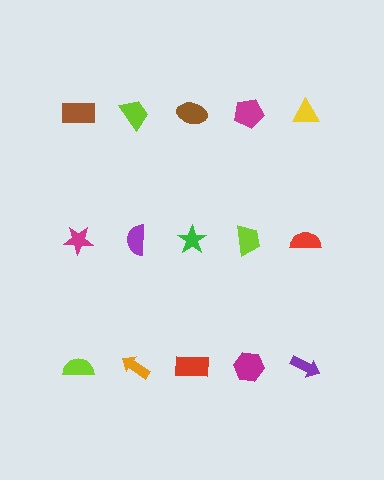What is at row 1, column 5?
A yellow triangle.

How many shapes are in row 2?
5 shapes.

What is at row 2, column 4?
A lime trapezoid.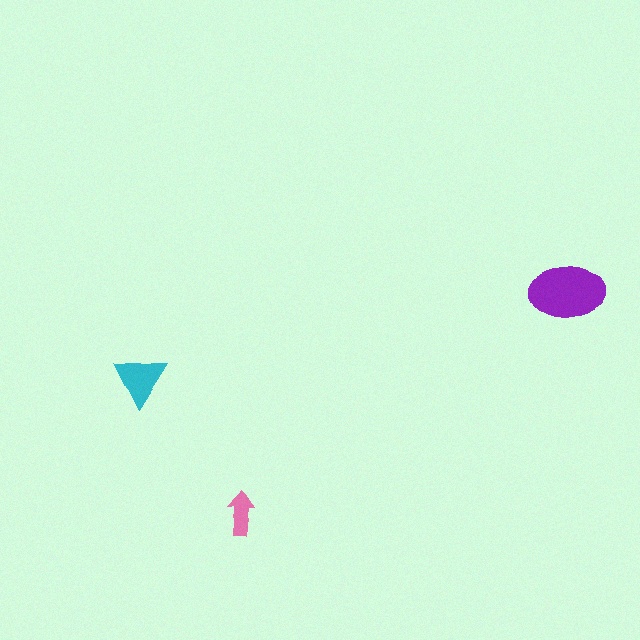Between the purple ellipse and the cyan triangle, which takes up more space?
The purple ellipse.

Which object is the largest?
The purple ellipse.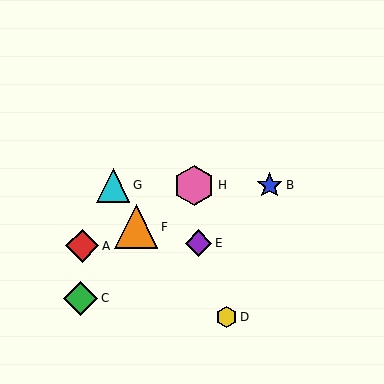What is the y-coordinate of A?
Object A is at y≈246.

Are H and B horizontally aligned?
Yes, both are at y≈185.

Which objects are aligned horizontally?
Objects B, G, H are aligned horizontally.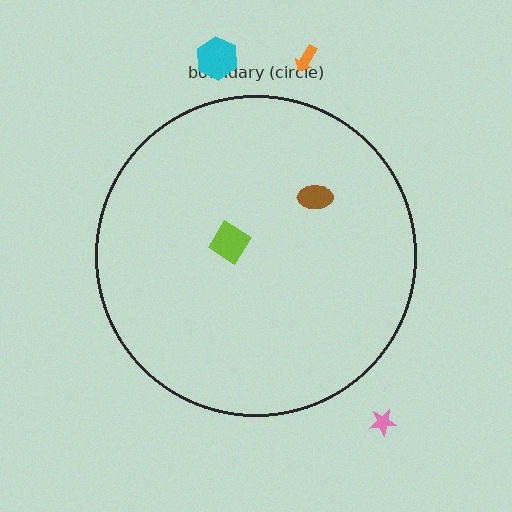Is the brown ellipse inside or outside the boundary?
Inside.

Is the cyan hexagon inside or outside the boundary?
Outside.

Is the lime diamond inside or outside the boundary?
Inside.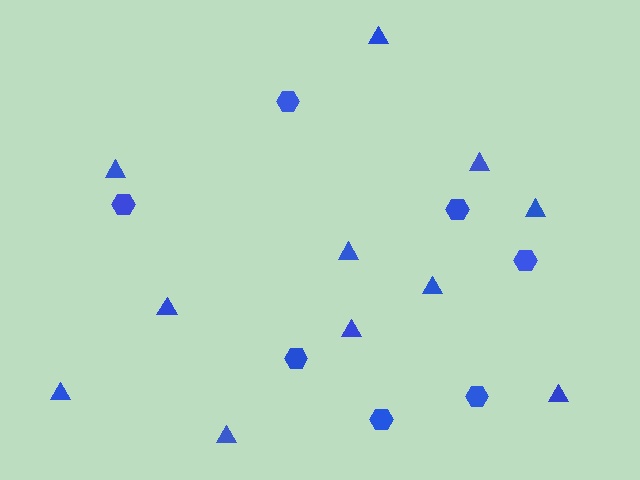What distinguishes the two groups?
There are 2 groups: one group of triangles (11) and one group of hexagons (7).